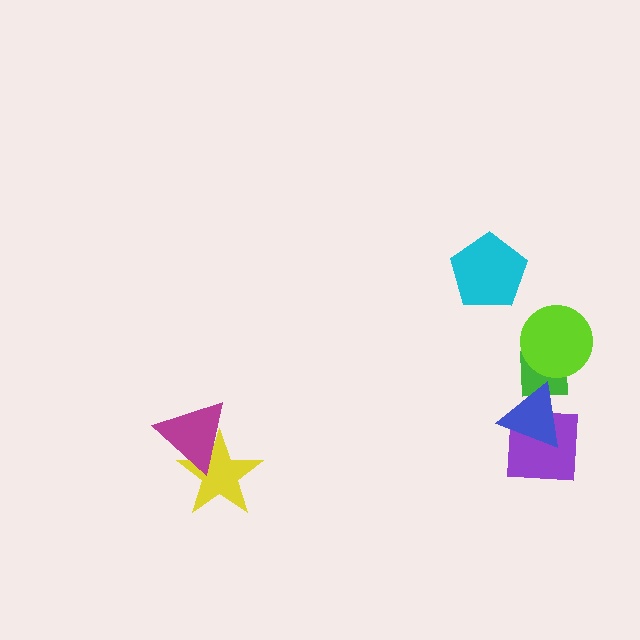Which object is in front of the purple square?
The blue triangle is in front of the purple square.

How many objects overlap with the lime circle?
1 object overlaps with the lime circle.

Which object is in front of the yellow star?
The magenta triangle is in front of the yellow star.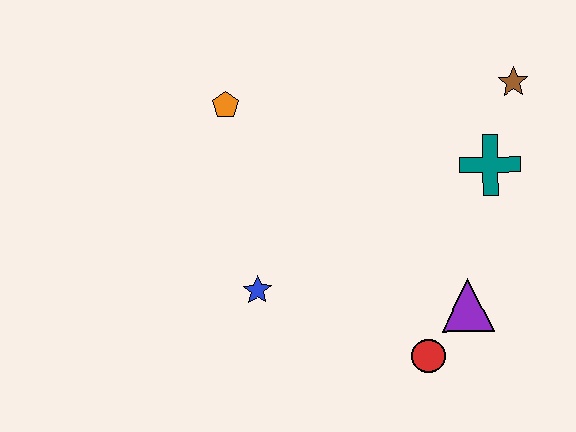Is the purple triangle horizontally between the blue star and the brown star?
Yes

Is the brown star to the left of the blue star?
No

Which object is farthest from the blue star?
The brown star is farthest from the blue star.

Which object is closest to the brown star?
The teal cross is closest to the brown star.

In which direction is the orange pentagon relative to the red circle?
The orange pentagon is above the red circle.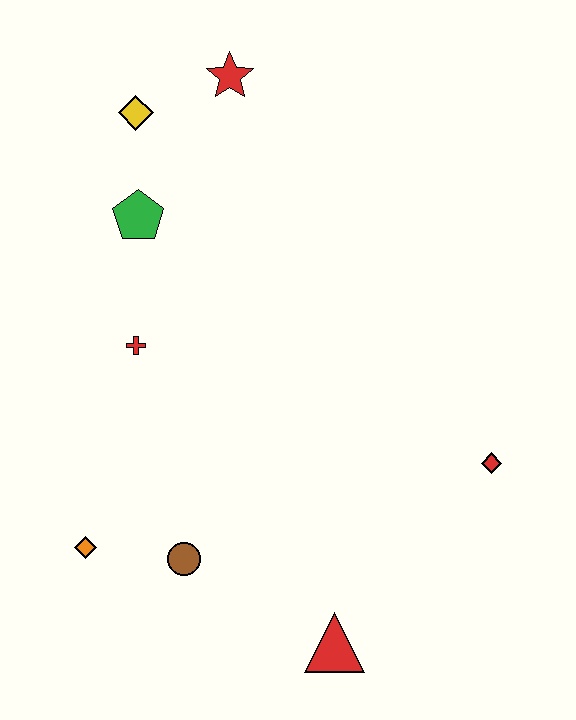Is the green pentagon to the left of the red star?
Yes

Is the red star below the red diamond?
No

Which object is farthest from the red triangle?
The red star is farthest from the red triangle.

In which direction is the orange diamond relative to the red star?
The orange diamond is below the red star.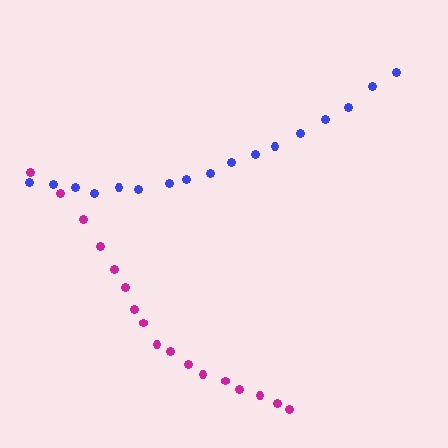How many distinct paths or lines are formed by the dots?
There are 2 distinct paths.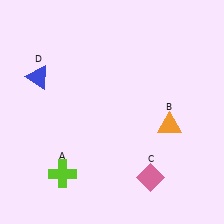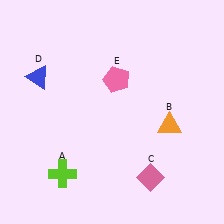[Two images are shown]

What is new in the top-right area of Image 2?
A pink pentagon (E) was added in the top-right area of Image 2.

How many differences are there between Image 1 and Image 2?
There is 1 difference between the two images.